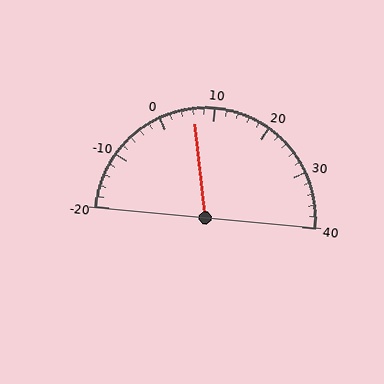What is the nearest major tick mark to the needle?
The nearest major tick mark is 10.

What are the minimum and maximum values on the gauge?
The gauge ranges from -20 to 40.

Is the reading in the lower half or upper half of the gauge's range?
The reading is in the lower half of the range (-20 to 40).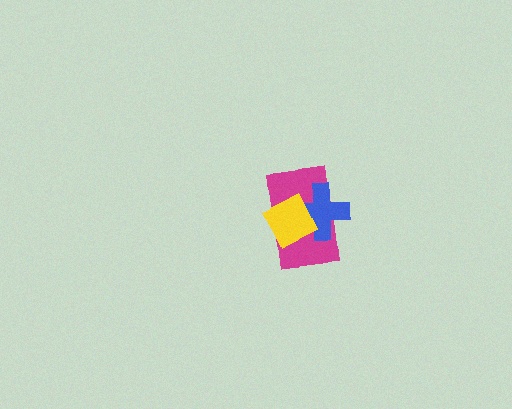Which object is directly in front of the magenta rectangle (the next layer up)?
The blue cross is directly in front of the magenta rectangle.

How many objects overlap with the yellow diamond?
2 objects overlap with the yellow diamond.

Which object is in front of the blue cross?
The yellow diamond is in front of the blue cross.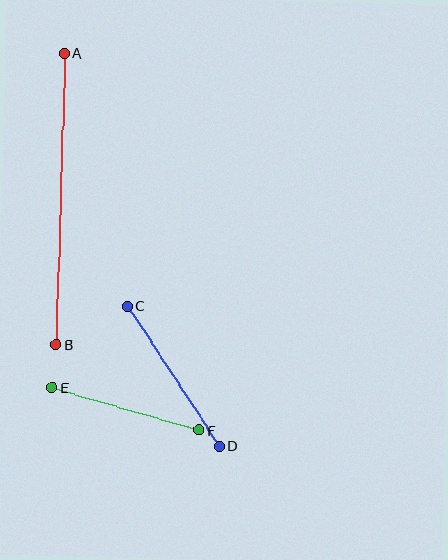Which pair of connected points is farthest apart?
Points A and B are farthest apart.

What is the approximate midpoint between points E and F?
The midpoint is at approximately (126, 409) pixels.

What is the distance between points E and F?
The distance is approximately 153 pixels.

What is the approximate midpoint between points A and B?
The midpoint is at approximately (60, 199) pixels.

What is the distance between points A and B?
The distance is approximately 292 pixels.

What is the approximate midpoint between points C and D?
The midpoint is at approximately (173, 376) pixels.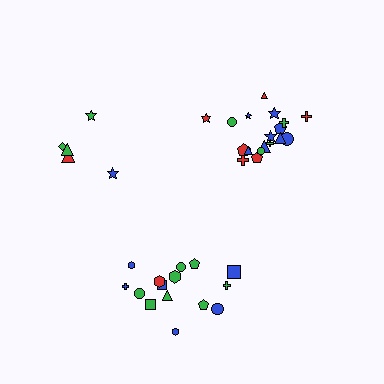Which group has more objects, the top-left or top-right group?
The top-right group.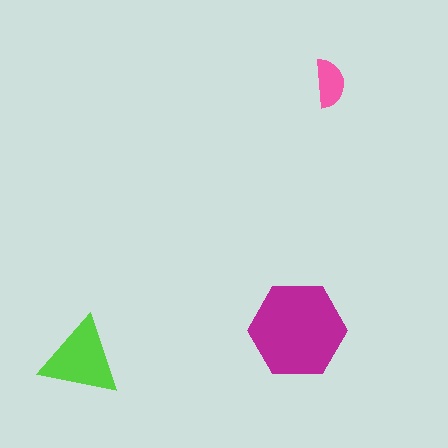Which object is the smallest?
The pink semicircle.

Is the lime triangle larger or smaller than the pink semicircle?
Larger.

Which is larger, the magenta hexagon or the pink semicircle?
The magenta hexagon.